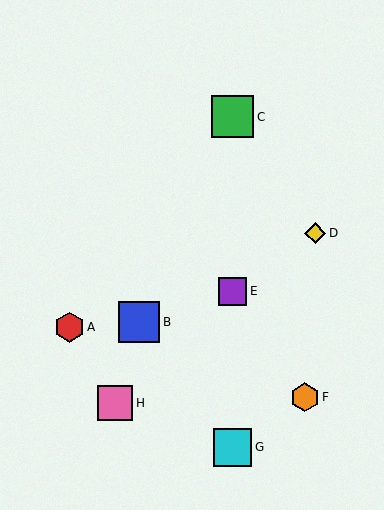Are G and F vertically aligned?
No, G is at x≈233 and F is at x≈305.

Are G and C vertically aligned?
Yes, both are at x≈233.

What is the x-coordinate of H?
Object H is at x≈115.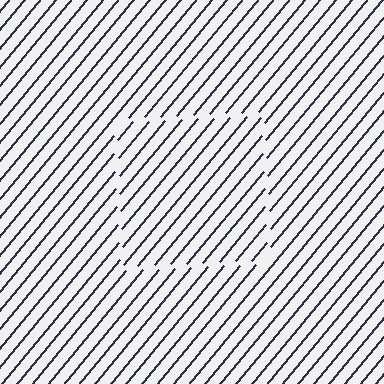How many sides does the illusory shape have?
4 sides — the line-ends trace a square.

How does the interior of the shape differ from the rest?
The interior of the shape contains the same grating, shifted by half a period — the contour is defined by the phase discontinuity where line-ends from the inner and outer gratings abut.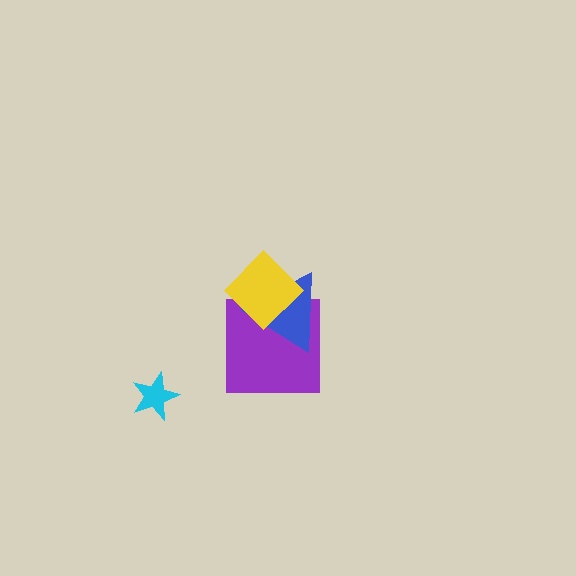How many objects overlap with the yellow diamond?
2 objects overlap with the yellow diamond.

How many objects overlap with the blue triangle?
2 objects overlap with the blue triangle.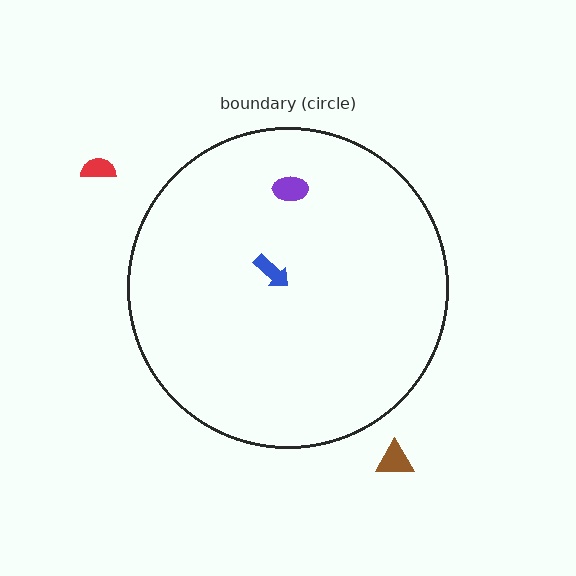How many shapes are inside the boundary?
2 inside, 2 outside.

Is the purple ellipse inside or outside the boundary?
Inside.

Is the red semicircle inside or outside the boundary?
Outside.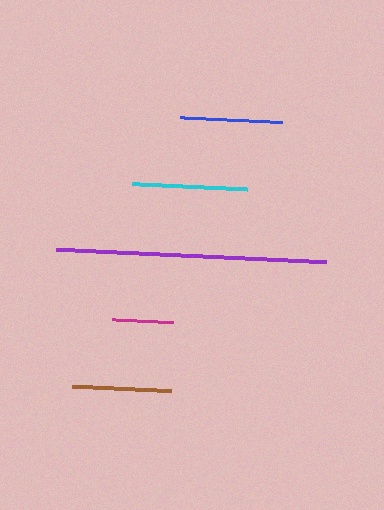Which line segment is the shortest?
The magenta line is the shortest at approximately 61 pixels.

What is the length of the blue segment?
The blue segment is approximately 101 pixels long.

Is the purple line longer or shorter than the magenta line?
The purple line is longer than the magenta line.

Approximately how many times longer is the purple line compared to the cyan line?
The purple line is approximately 2.3 times the length of the cyan line.